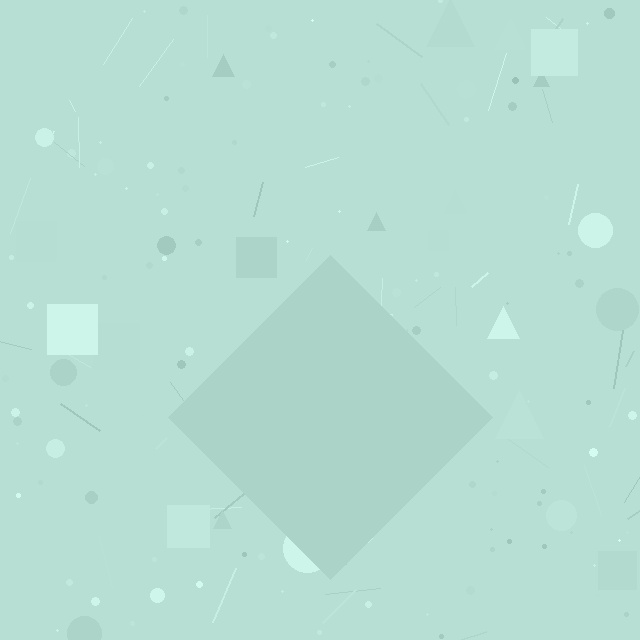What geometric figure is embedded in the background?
A diamond is embedded in the background.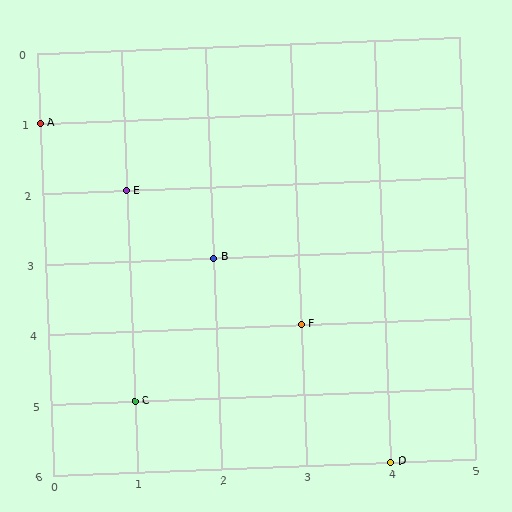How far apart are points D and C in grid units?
Points D and C are 3 columns and 1 row apart (about 3.2 grid units diagonally).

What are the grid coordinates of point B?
Point B is at grid coordinates (2, 3).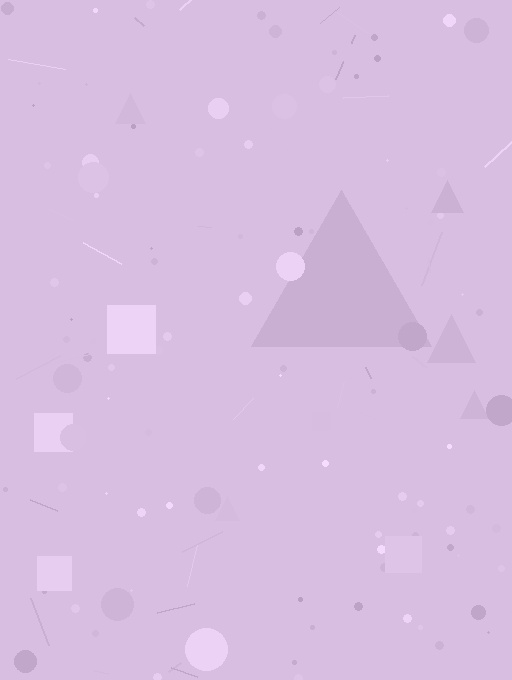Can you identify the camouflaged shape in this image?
The camouflaged shape is a triangle.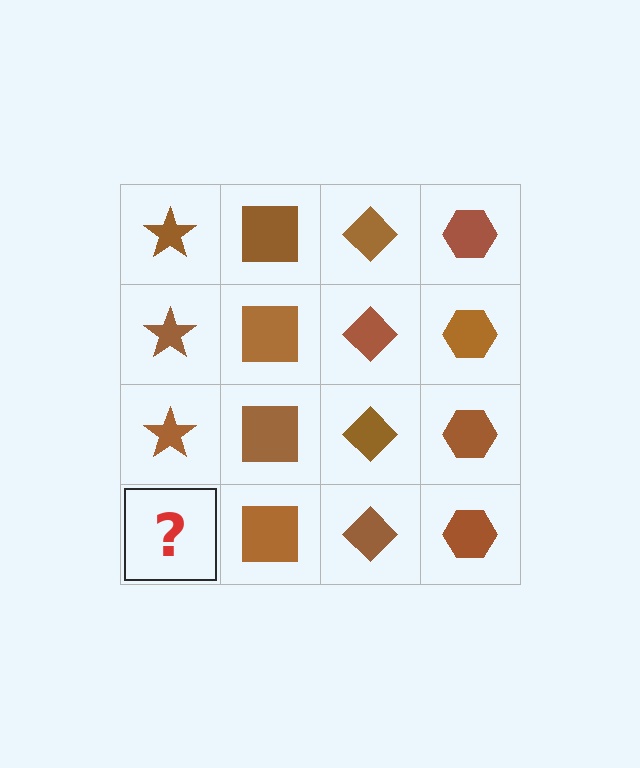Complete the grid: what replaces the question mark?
The question mark should be replaced with a brown star.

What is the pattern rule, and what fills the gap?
The rule is that each column has a consistent shape. The gap should be filled with a brown star.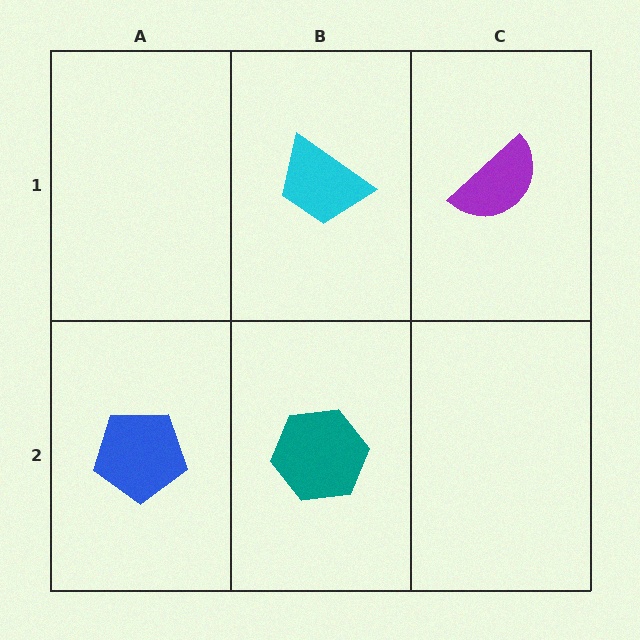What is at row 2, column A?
A blue pentagon.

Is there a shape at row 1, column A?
No, that cell is empty.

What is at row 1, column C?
A purple semicircle.